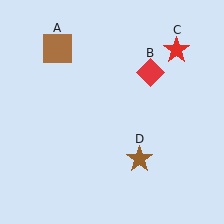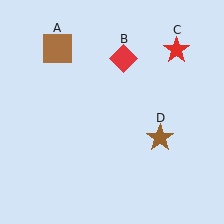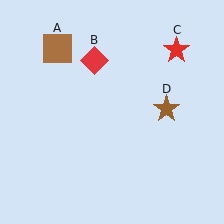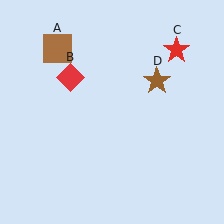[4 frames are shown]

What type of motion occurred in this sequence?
The red diamond (object B), brown star (object D) rotated counterclockwise around the center of the scene.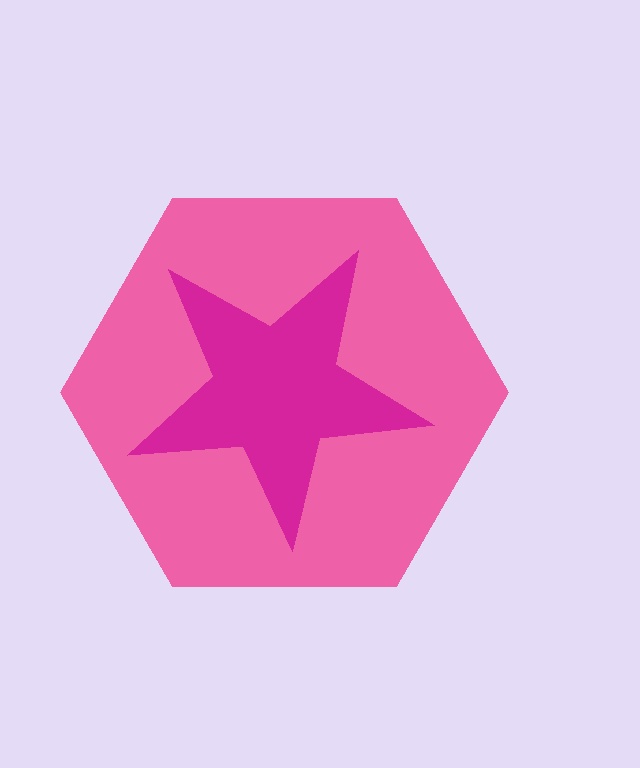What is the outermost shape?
The pink hexagon.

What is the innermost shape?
The magenta star.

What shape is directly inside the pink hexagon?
The magenta star.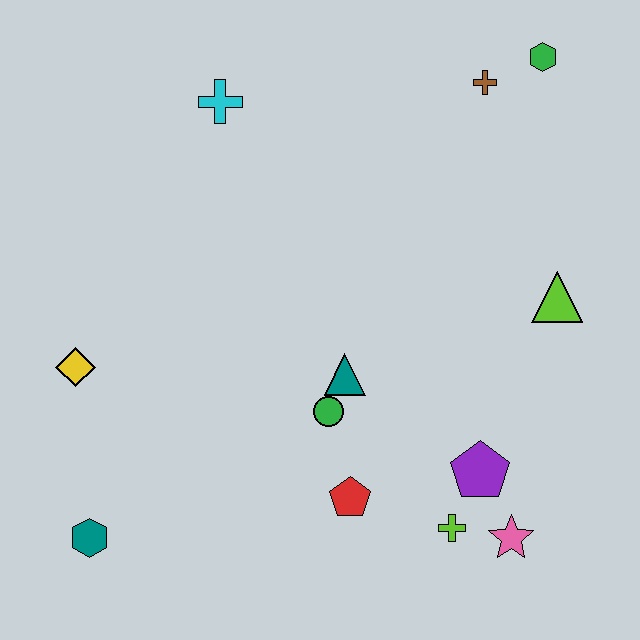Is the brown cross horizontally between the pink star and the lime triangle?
No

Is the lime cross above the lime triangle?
No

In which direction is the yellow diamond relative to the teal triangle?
The yellow diamond is to the left of the teal triangle.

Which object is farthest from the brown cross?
The teal hexagon is farthest from the brown cross.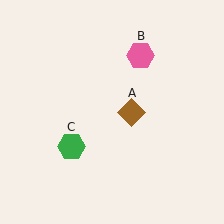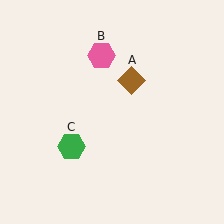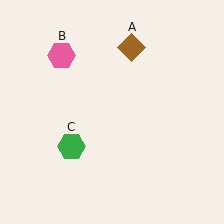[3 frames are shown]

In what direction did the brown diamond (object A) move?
The brown diamond (object A) moved up.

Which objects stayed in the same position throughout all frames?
Green hexagon (object C) remained stationary.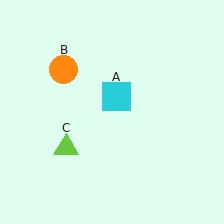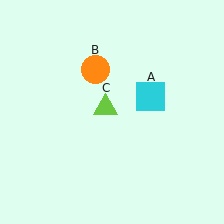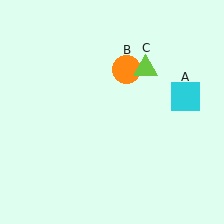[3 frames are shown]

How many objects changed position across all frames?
3 objects changed position: cyan square (object A), orange circle (object B), lime triangle (object C).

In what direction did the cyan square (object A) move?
The cyan square (object A) moved right.